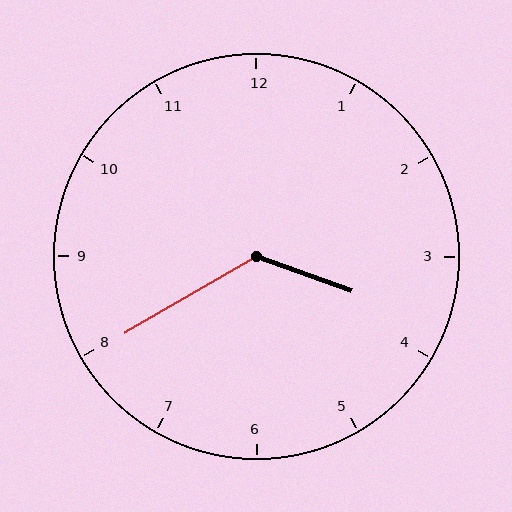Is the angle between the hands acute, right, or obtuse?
It is obtuse.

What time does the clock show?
3:40.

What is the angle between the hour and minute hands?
Approximately 130 degrees.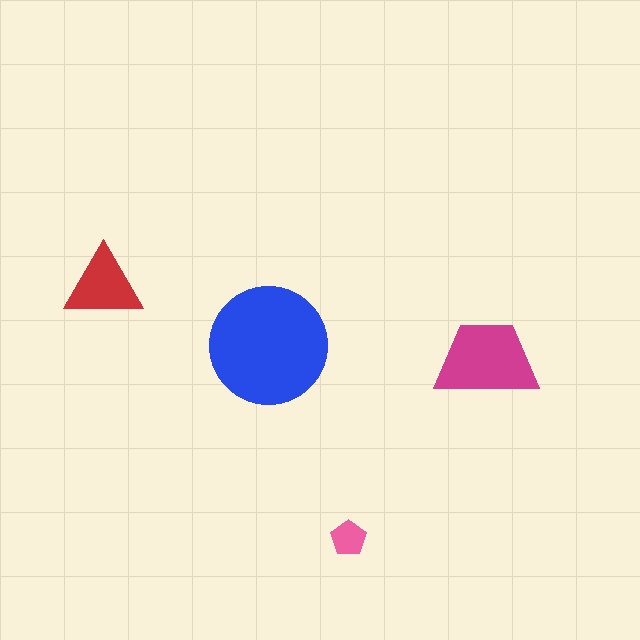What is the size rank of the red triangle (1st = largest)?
3rd.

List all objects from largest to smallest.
The blue circle, the magenta trapezoid, the red triangle, the pink pentagon.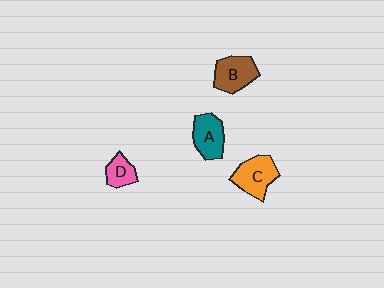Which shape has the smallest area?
Shape D (pink).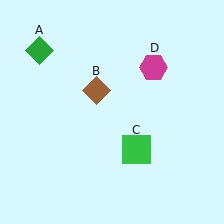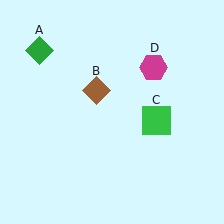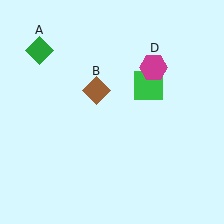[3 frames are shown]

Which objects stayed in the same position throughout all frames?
Green diamond (object A) and brown diamond (object B) and magenta hexagon (object D) remained stationary.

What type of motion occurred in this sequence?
The green square (object C) rotated counterclockwise around the center of the scene.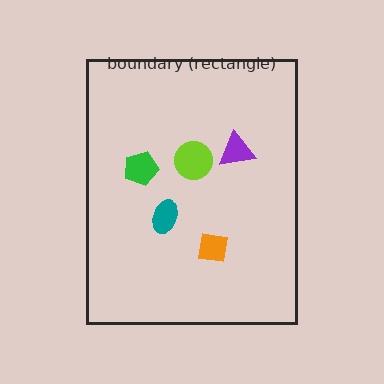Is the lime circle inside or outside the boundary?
Inside.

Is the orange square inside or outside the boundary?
Inside.